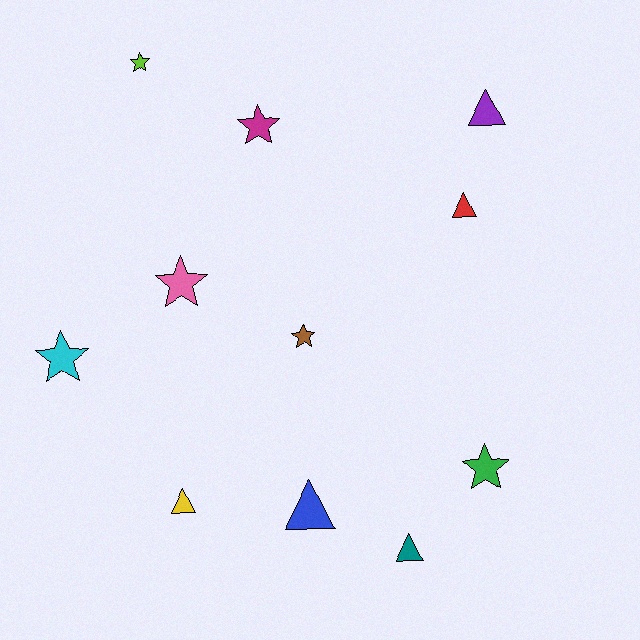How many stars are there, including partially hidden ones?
There are 6 stars.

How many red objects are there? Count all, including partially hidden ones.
There is 1 red object.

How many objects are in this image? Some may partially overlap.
There are 11 objects.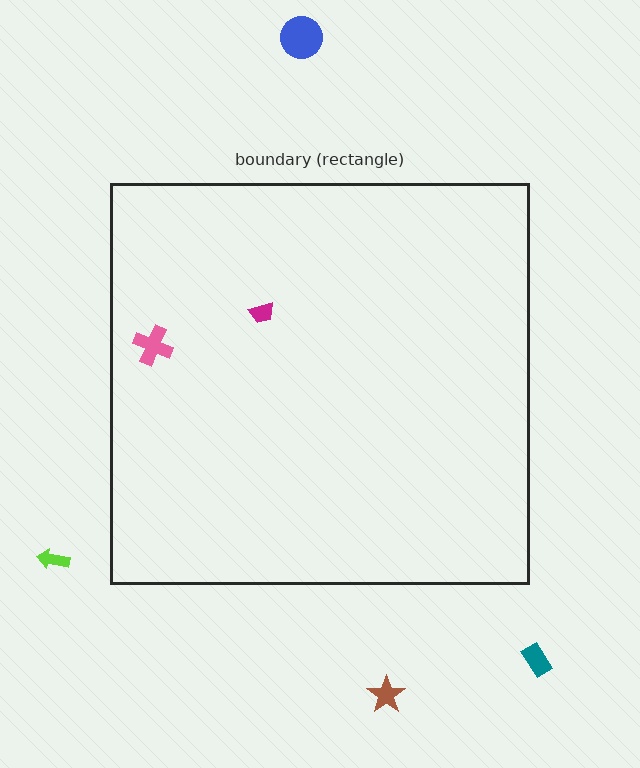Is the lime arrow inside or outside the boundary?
Outside.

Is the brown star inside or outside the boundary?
Outside.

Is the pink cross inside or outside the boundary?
Inside.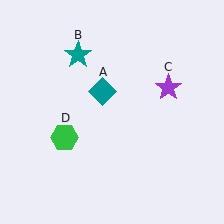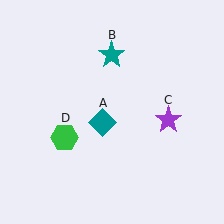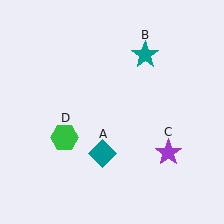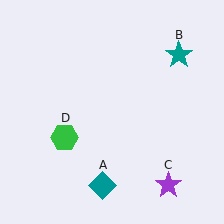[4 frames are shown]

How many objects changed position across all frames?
3 objects changed position: teal diamond (object A), teal star (object B), purple star (object C).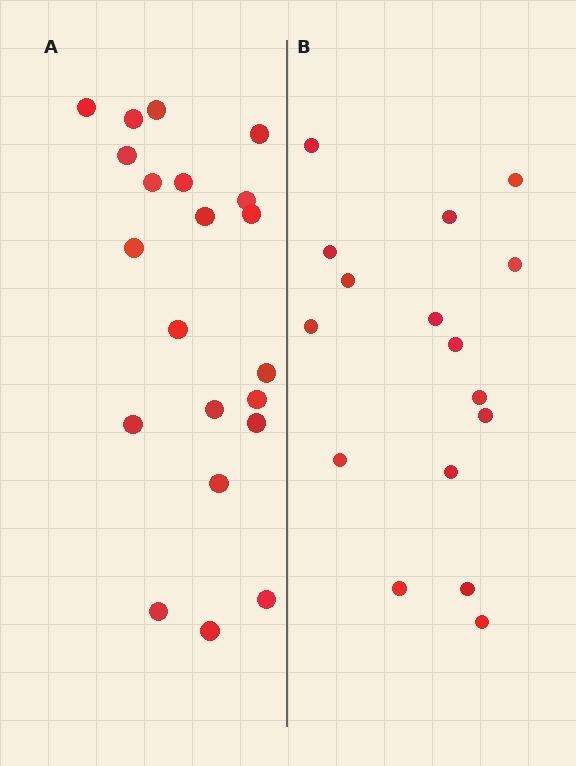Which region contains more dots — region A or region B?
Region A (the left region) has more dots.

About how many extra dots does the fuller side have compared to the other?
Region A has about 5 more dots than region B.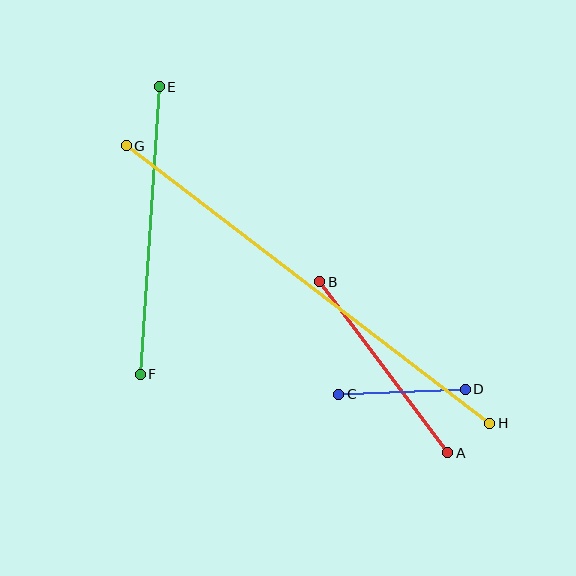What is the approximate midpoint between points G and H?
The midpoint is at approximately (308, 284) pixels.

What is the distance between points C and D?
The distance is approximately 127 pixels.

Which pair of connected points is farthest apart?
Points G and H are farthest apart.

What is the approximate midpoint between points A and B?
The midpoint is at approximately (384, 367) pixels.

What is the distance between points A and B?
The distance is approximately 214 pixels.